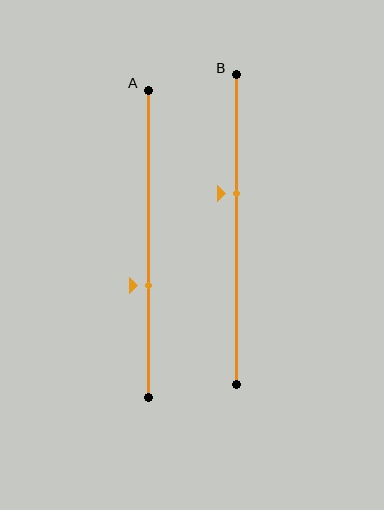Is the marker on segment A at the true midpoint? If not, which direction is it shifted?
No, the marker on segment A is shifted downward by about 14% of the segment length.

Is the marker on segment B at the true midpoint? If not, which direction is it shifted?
No, the marker on segment B is shifted upward by about 12% of the segment length.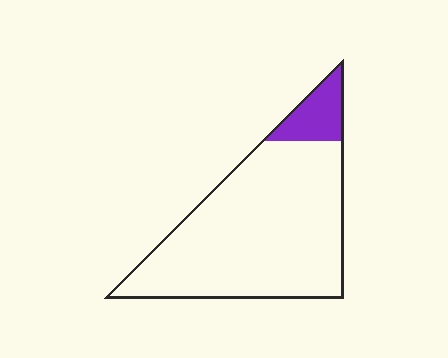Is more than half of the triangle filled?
No.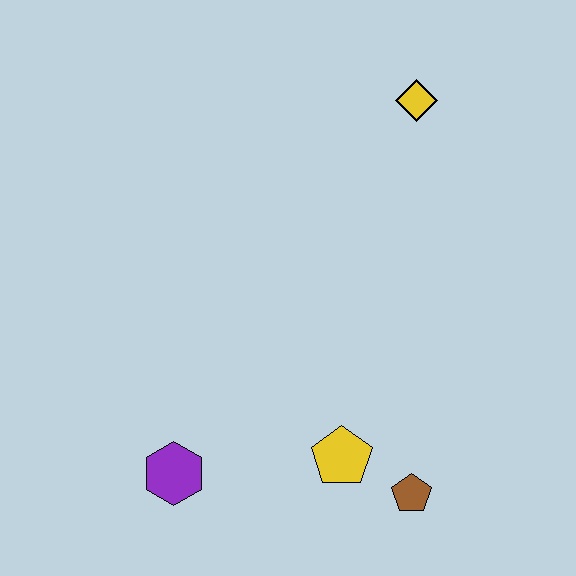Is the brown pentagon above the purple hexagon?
No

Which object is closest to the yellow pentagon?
The brown pentagon is closest to the yellow pentagon.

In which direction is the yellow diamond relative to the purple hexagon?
The yellow diamond is above the purple hexagon.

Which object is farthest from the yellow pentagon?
The yellow diamond is farthest from the yellow pentagon.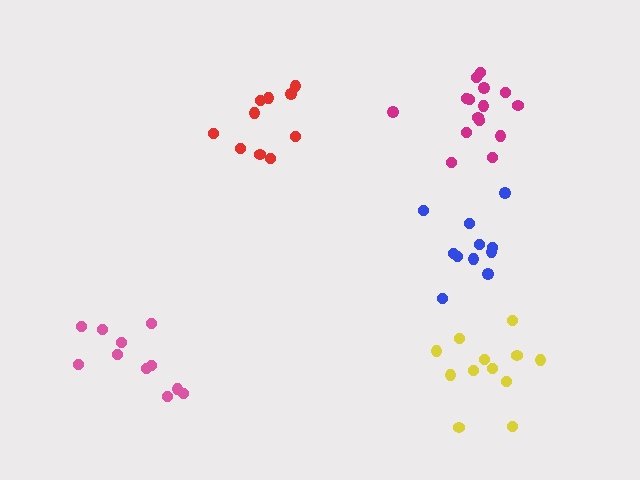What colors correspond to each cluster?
The clusters are colored: magenta, pink, red, blue, yellow.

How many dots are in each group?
Group 1: 15 dots, Group 2: 11 dots, Group 3: 10 dots, Group 4: 11 dots, Group 5: 12 dots (59 total).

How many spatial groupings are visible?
There are 5 spatial groupings.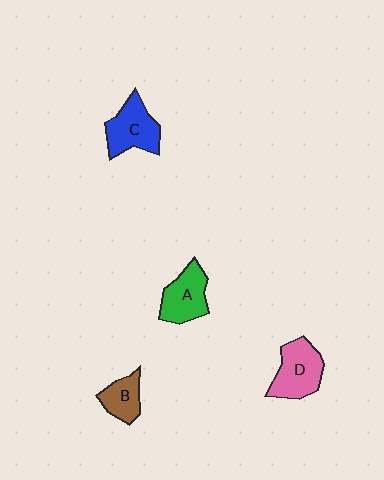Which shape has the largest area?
Shape D (pink).